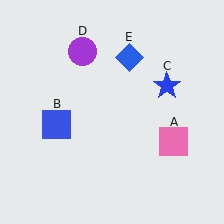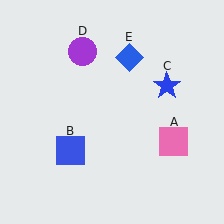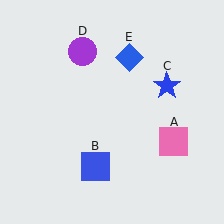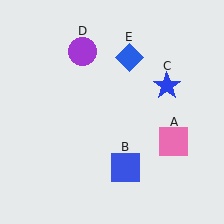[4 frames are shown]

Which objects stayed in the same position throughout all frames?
Pink square (object A) and blue star (object C) and purple circle (object D) and blue diamond (object E) remained stationary.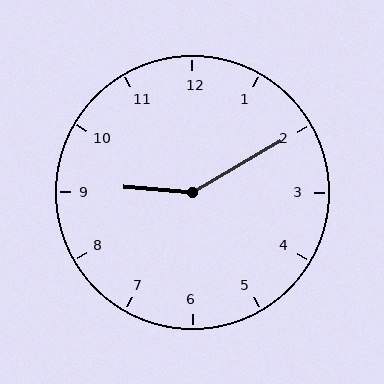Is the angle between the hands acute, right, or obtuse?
It is obtuse.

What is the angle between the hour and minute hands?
Approximately 145 degrees.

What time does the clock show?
9:10.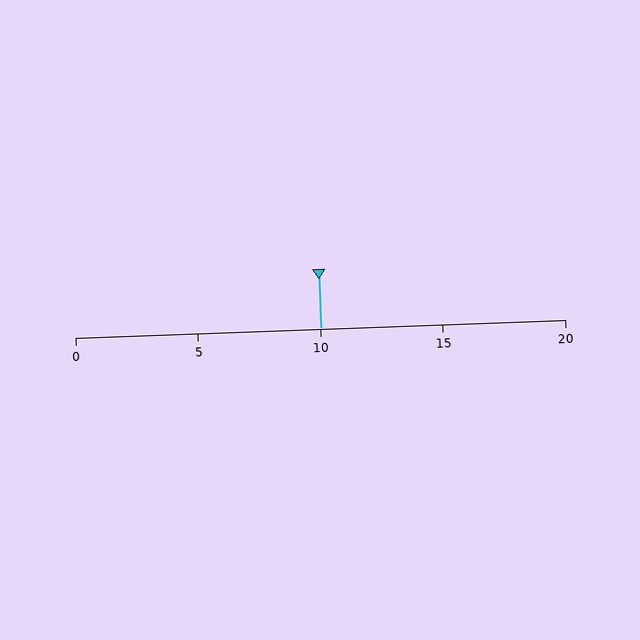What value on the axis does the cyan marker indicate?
The marker indicates approximately 10.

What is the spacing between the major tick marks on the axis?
The major ticks are spaced 5 apart.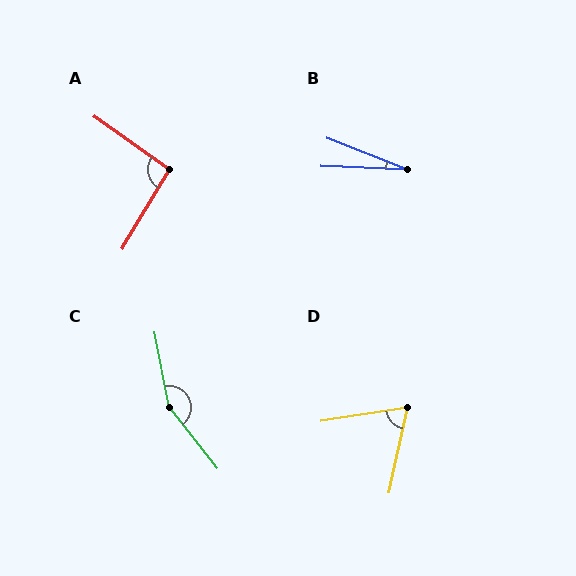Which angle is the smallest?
B, at approximately 19 degrees.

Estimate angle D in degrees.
Approximately 69 degrees.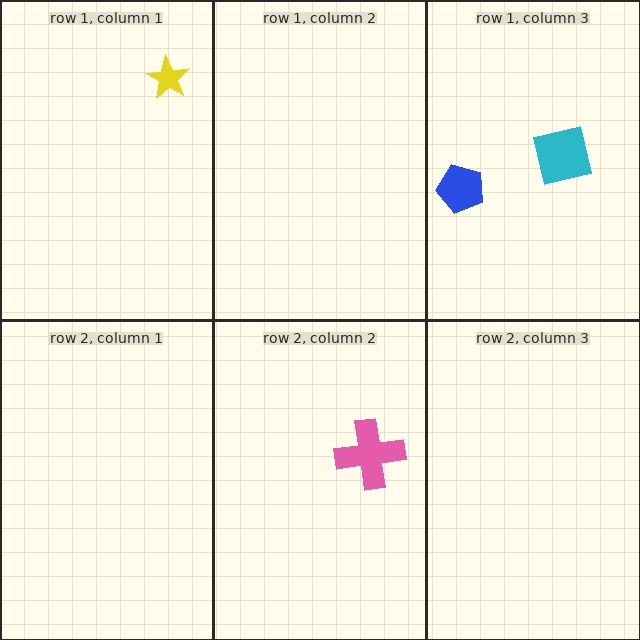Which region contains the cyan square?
The row 1, column 3 region.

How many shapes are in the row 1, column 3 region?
2.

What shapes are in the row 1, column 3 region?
The blue pentagon, the cyan square.